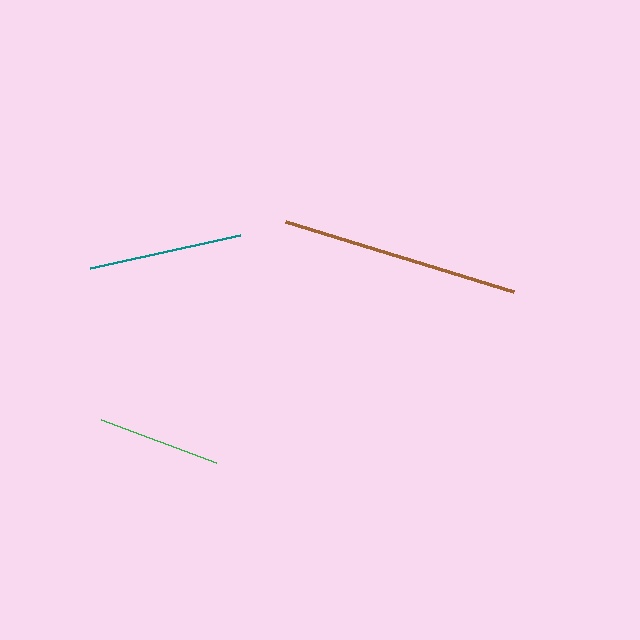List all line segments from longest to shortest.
From longest to shortest: brown, teal, green.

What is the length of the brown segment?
The brown segment is approximately 238 pixels long.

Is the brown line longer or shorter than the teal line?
The brown line is longer than the teal line.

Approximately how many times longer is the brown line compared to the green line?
The brown line is approximately 1.9 times the length of the green line.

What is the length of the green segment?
The green segment is approximately 122 pixels long.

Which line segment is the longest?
The brown line is the longest at approximately 238 pixels.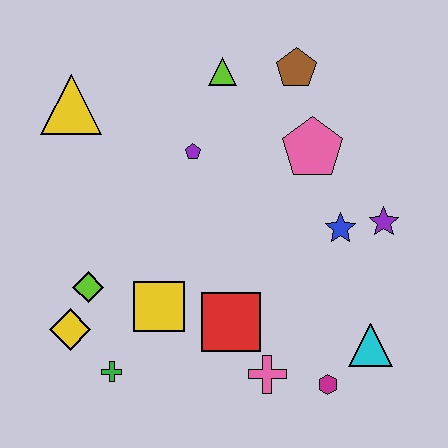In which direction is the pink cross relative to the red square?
The pink cross is below the red square.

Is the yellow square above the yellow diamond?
Yes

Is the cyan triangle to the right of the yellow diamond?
Yes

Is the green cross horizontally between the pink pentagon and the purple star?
No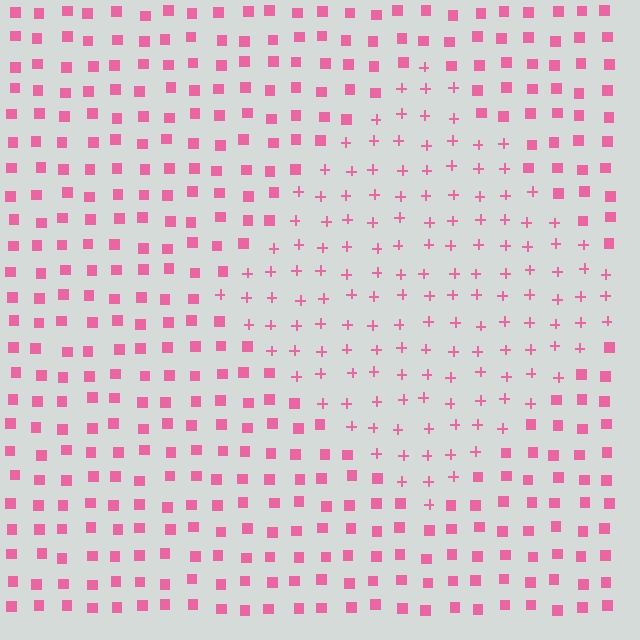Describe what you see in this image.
The image is filled with small pink elements arranged in a uniform grid. A diamond-shaped region contains plus signs, while the surrounding area contains squares. The boundary is defined purely by the change in element shape.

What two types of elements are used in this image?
The image uses plus signs inside the diamond region and squares outside it.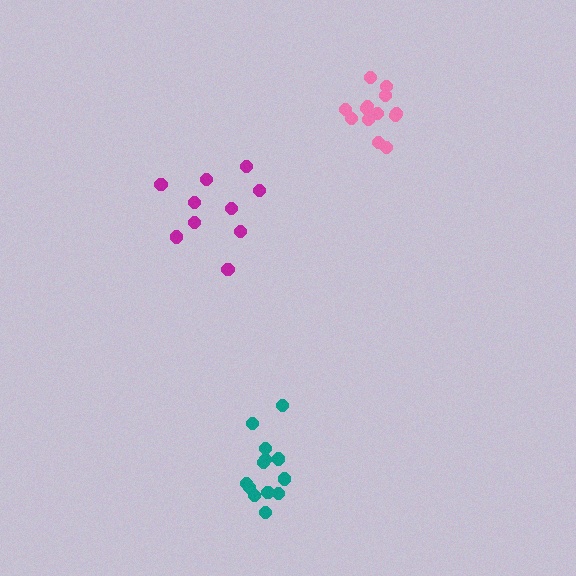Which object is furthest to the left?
The magenta cluster is leftmost.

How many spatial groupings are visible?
There are 3 spatial groupings.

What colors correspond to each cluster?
The clusters are colored: pink, magenta, teal.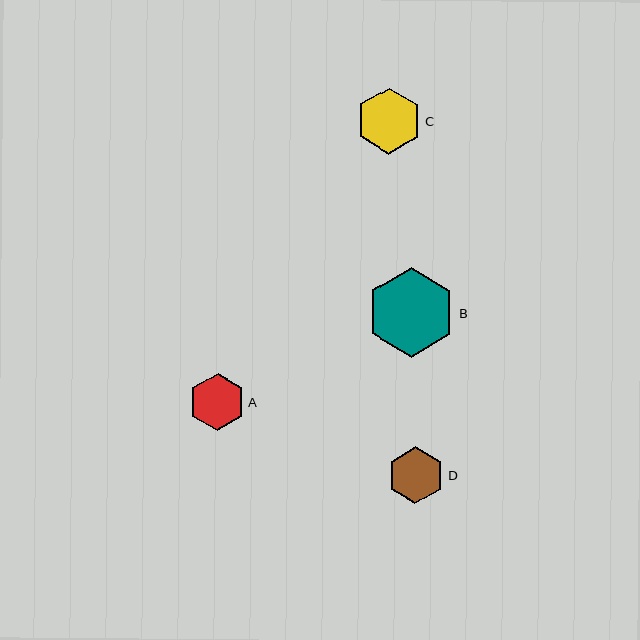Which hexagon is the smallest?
Hexagon A is the smallest with a size of approximately 56 pixels.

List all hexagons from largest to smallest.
From largest to smallest: B, C, D, A.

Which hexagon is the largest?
Hexagon B is the largest with a size of approximately 90 pixels.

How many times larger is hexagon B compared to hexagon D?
Hexagon B is approximately 1.6 times the size of hexagon D.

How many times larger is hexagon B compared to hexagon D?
Hexagon B is approximately 1.6 times the size of hexagon D.